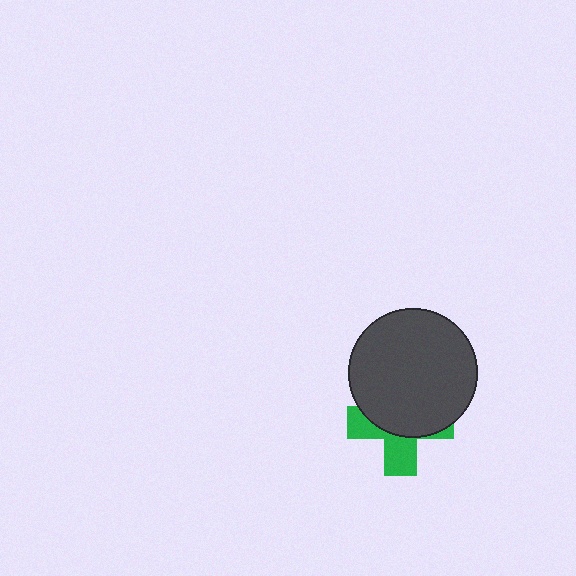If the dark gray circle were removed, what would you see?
You would see the complete green cross.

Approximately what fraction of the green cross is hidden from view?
Roughly 60% of the green cross is hidden behind the dark gray circle.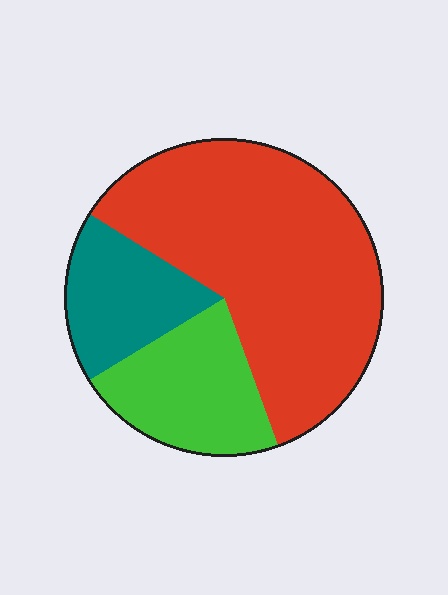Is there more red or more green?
Red.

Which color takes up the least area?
Teal, at roughly 20%.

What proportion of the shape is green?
Green covers about 20% of the shape.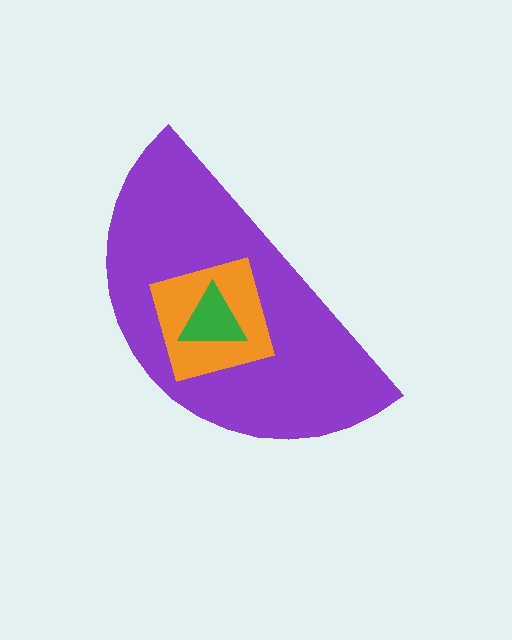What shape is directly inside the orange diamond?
The green triangle.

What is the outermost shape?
The purple semicircle.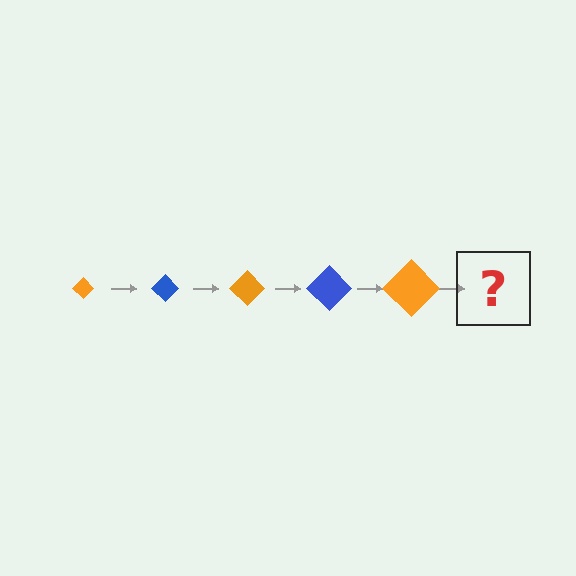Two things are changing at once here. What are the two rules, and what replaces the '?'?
The two rules are that the diamond grows larger each step and the color cycles through orange and blue. The '?' should be a blue diamond, larger than the previous one.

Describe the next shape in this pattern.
It should be a blue diamond, larger than the previous one.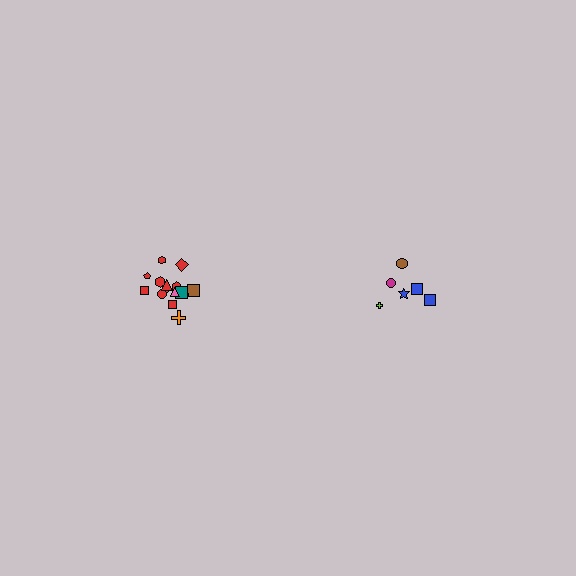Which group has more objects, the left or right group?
The left group.